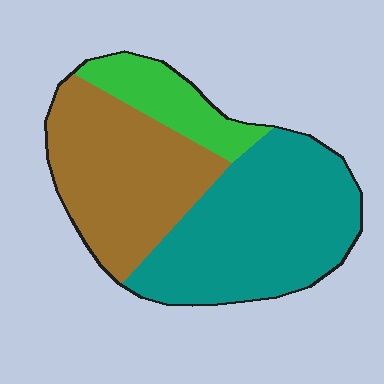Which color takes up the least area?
Green, at roughly 15%.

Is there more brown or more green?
Brown.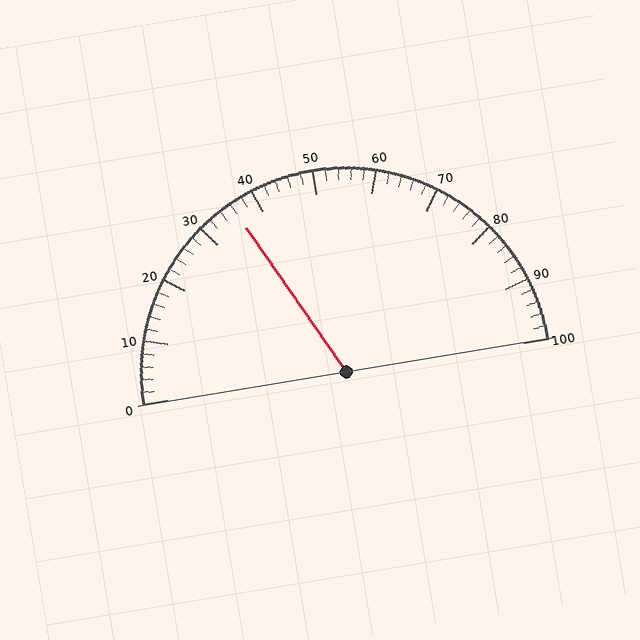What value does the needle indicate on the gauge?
The needle indicates approximately 36.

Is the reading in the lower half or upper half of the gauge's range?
The reading is in the lower half of the range (0 to 100).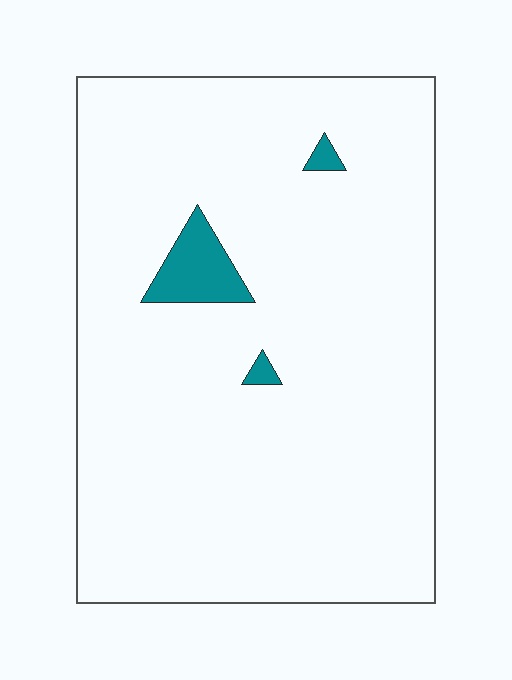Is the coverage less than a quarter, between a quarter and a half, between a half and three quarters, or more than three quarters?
Less than a quarter.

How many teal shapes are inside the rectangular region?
3.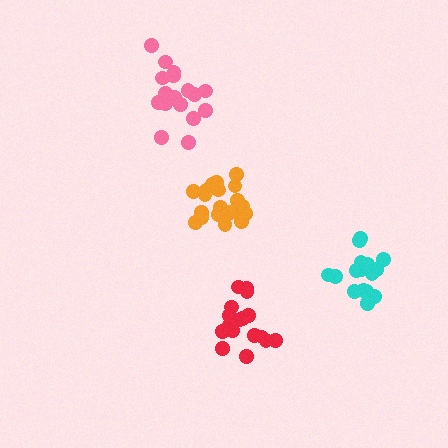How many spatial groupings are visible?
There are 4 spatial groupings.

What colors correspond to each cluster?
The clusters are colored: orange, pink, red, cyan.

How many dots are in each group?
Group 1: 20 dots, Group 2: 17 dots, Group 3: 18 dots, Group 4: 16 dots (71 total).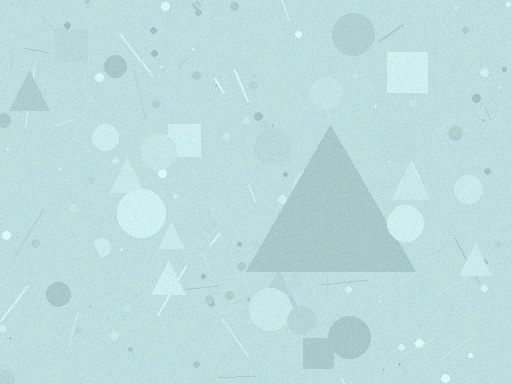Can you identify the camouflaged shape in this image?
The camouflaged shape is a triangle.